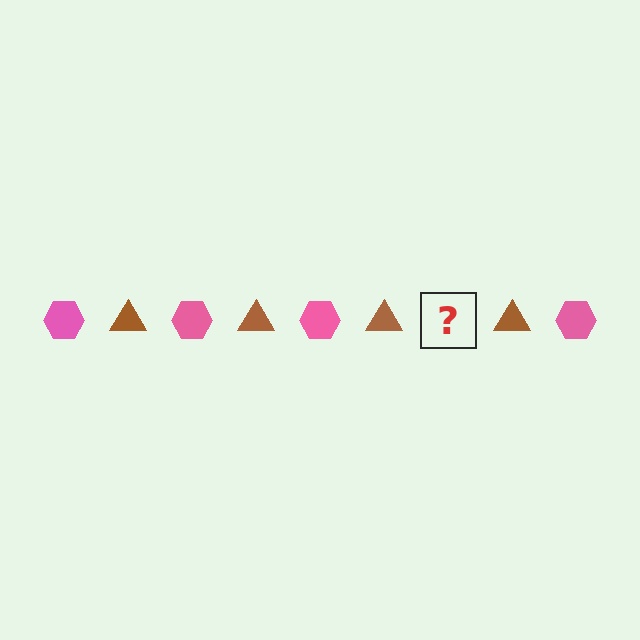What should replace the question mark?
The question mark should be replaced with a pink hexagon.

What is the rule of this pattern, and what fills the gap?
The rule is that the pattern alternates between pink hexagon and brown triangle. The gap should be filled with a pink hexagon.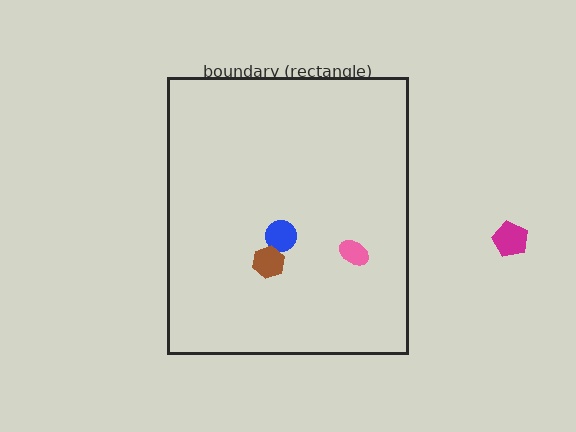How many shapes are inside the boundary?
3 inside, 1 outside.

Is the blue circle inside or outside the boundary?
Inside.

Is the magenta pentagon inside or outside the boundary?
Outside.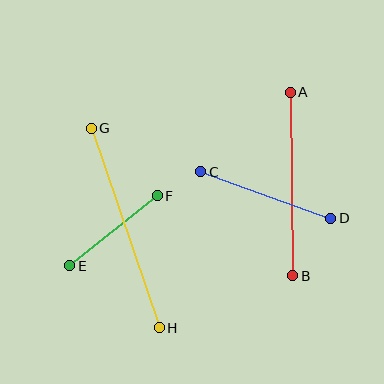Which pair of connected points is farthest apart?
Points G and H are farthest apart.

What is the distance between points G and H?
The distance is approximately 211 pixels.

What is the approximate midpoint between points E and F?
The midpoint is at approximately (114, 231) pixels.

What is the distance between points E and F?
The distance is approximately 112 pixels.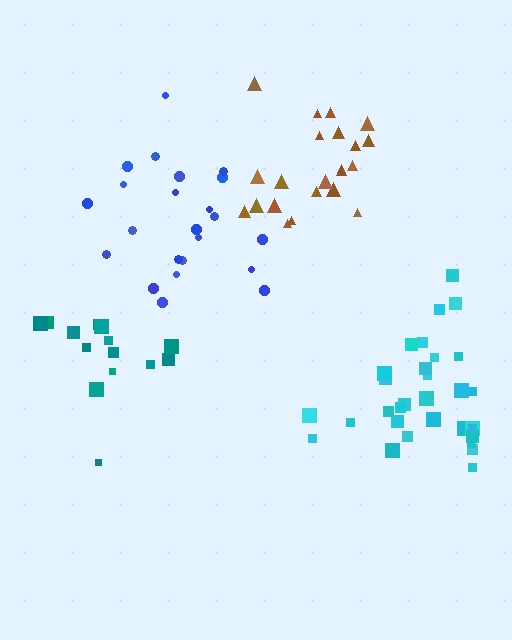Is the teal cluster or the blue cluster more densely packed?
Blue.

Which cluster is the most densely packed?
Brown.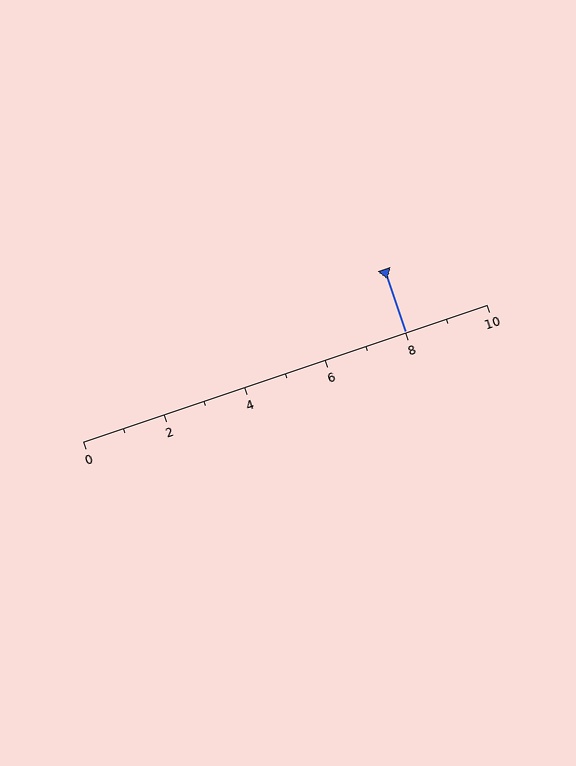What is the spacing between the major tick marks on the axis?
The major ticks are spaced 2 apart.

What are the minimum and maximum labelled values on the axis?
The axis runs from 0 to 10.